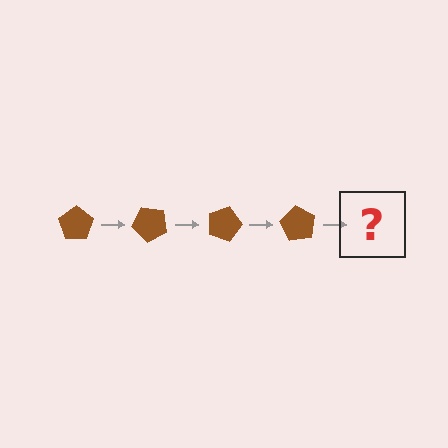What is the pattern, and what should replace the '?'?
The pattern is that the pentagon rotates 45 degrees each step. The '?' should be a brown pentagon rotated 180 degrees.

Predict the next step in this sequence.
The next step is a brown pentagon rotated 180 degrees.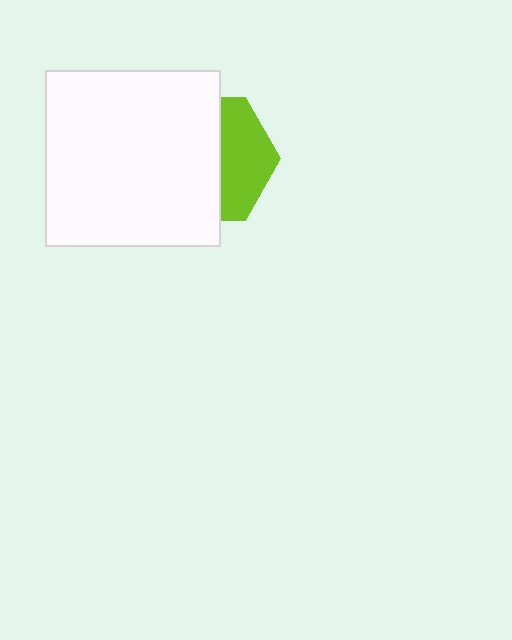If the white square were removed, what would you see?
You would see the complete lime hexagon.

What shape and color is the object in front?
The object in front is a white square.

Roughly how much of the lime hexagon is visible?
A small part of it is visible (roughly 39%).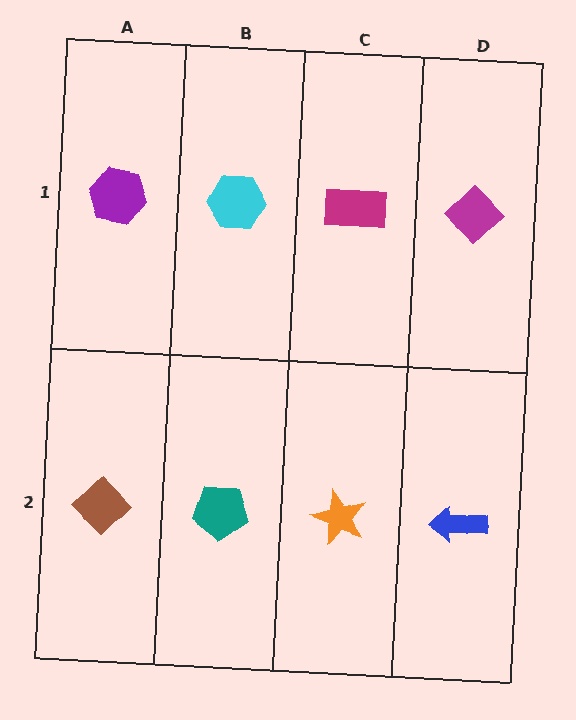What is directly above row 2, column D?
A magenta diamond.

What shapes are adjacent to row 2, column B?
A cyan hexagon (row 1, column B), a brown diamond (row 2, column A), an orange star (row 2, column C).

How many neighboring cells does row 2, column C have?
3.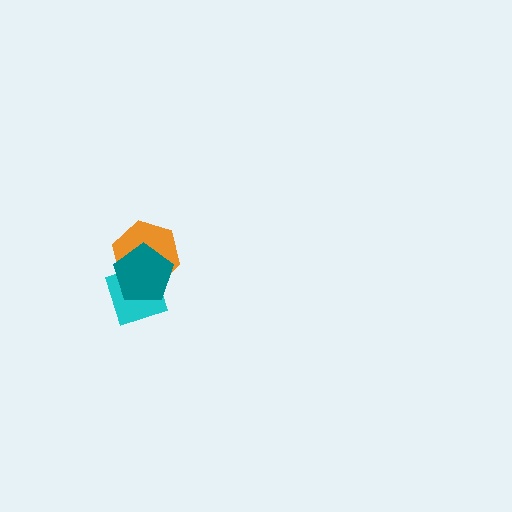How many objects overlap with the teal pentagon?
2 objects overlap with the teal pentagon.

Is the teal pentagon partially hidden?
No, no other shape covers it.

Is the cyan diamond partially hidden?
Yes, it is partially covered by another shape.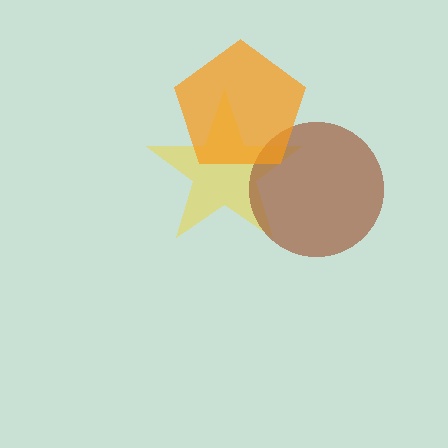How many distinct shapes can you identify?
There are 3 distinct shapes: a yellow star, a brown circle, an orange pentagon.